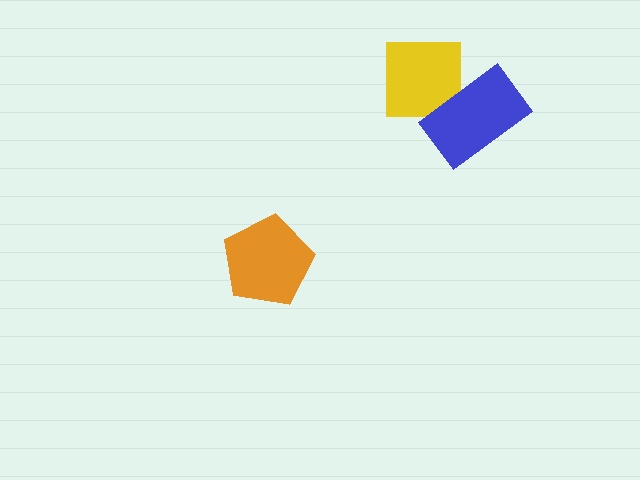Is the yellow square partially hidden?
Yes, it is partially covered by another shape.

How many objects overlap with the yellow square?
1 object overlaps with the yellow square.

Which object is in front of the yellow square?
The blue rectangle is in front of the yellow square.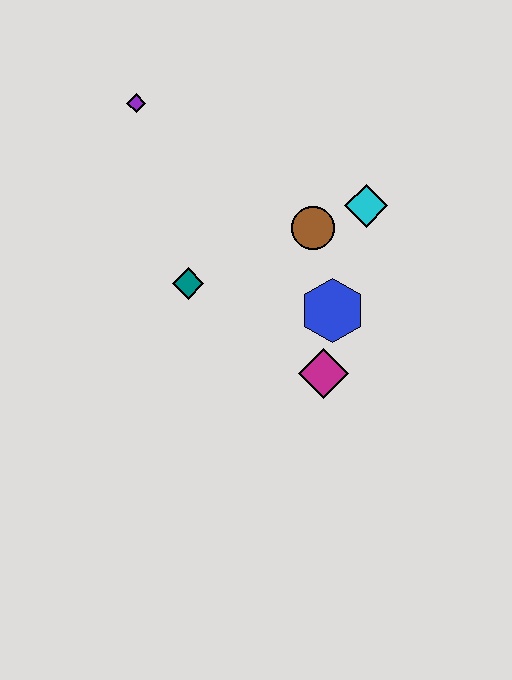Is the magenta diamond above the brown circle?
No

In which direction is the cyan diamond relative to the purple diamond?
The cyan diamond is to the right of the purple diamond.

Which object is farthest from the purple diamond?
The magenta diamond is farthest from the purple diamond.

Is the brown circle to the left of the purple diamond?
No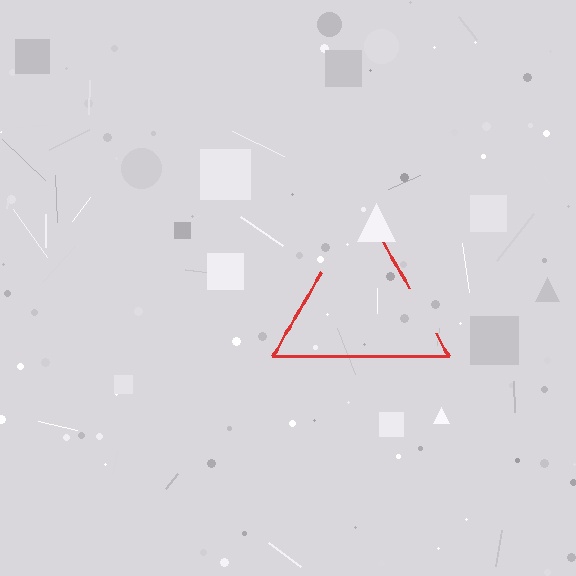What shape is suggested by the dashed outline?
The dashed outline suggests a triangle.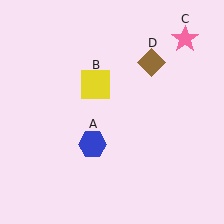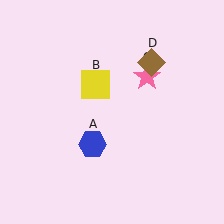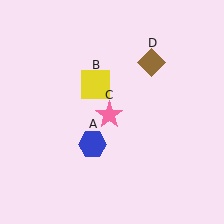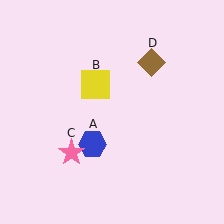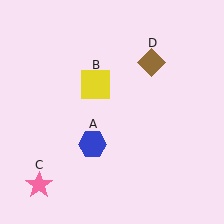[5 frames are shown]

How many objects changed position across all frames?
1 object changed position: pink star (object C).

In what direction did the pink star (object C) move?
The pink star (object C) moved down and to the left.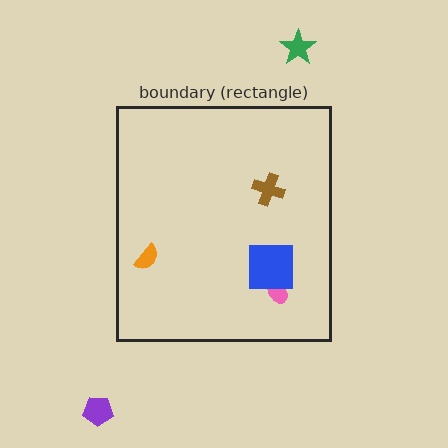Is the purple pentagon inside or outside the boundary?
Outside.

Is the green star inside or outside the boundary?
Outside.